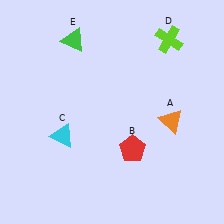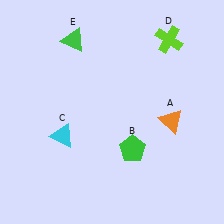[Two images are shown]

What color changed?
The pentagon (B) changed from red in Image 1 to green in Image 2.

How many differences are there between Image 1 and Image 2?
There is 1 difference between the two images.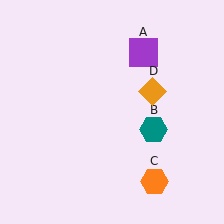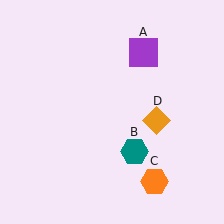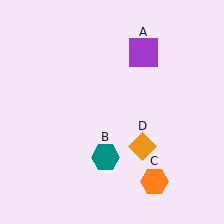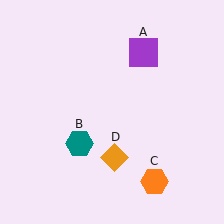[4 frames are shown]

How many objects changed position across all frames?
2 objects changed position: teal hexagon (object B), orange diamond (object D).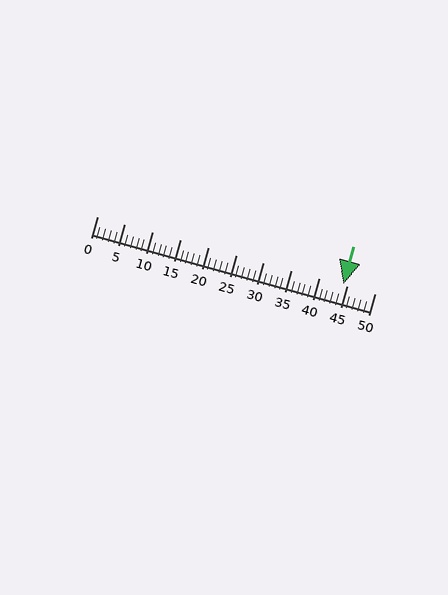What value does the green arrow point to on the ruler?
The green arrow points to approximately 44.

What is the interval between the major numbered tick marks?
The major tick marks are spaced 5 units apart.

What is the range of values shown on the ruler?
The ruler shows values from 0 to 50.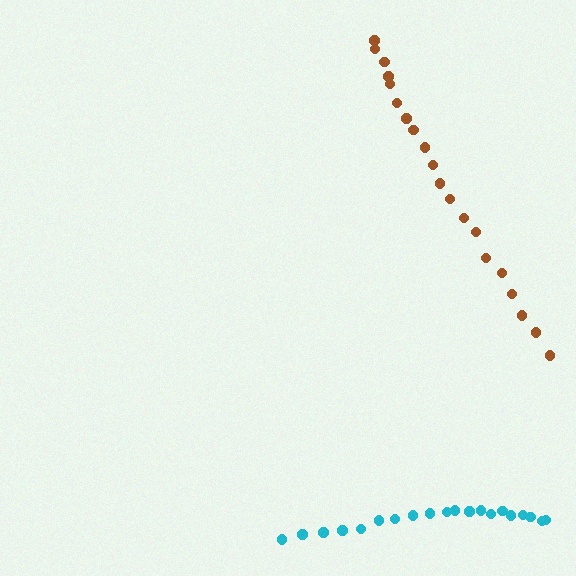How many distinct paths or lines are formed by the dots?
There are 2 distinct paths.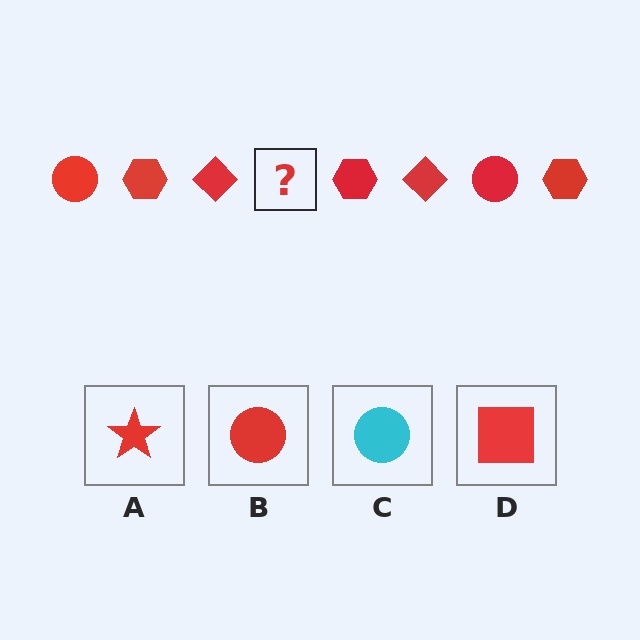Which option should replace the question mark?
Option B.